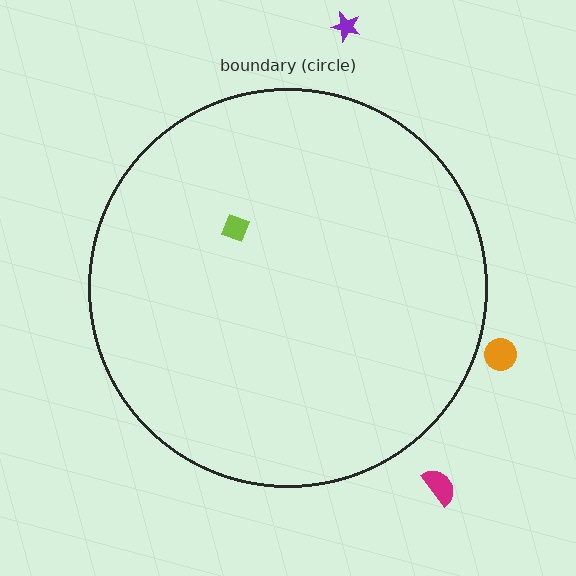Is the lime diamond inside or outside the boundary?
Inside.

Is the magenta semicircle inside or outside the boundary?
Outside.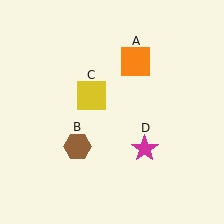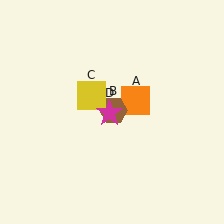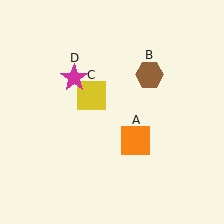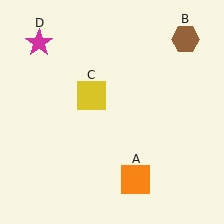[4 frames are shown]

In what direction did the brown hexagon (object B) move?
The brown hexagon (object B) moved up and to the right.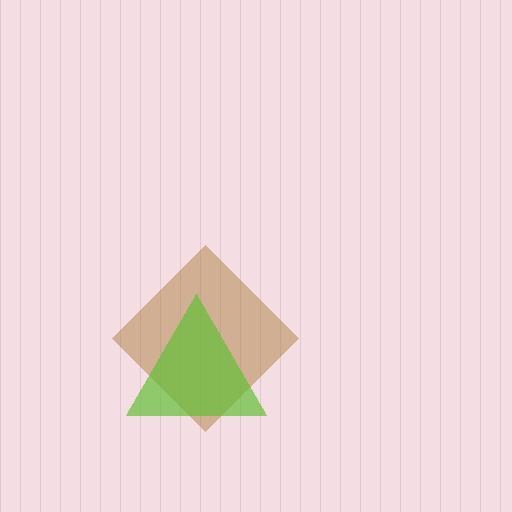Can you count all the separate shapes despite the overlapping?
Yes, there are 2 separate shapes.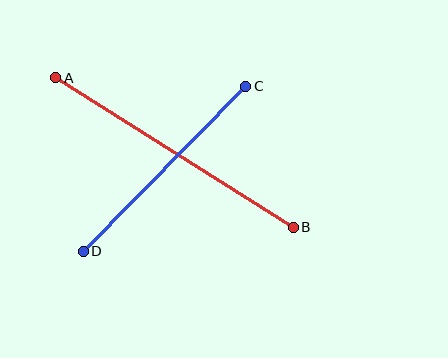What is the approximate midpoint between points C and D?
The midpoint is at approximately (164, 169) pixels.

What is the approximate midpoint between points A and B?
The midpoint is at approximately (174, 153) pixels.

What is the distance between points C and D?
The distance is approximately 231 pixels.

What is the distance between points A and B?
The distance is approximately 281 pixels.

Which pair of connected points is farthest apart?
Points A and B are farthest apart.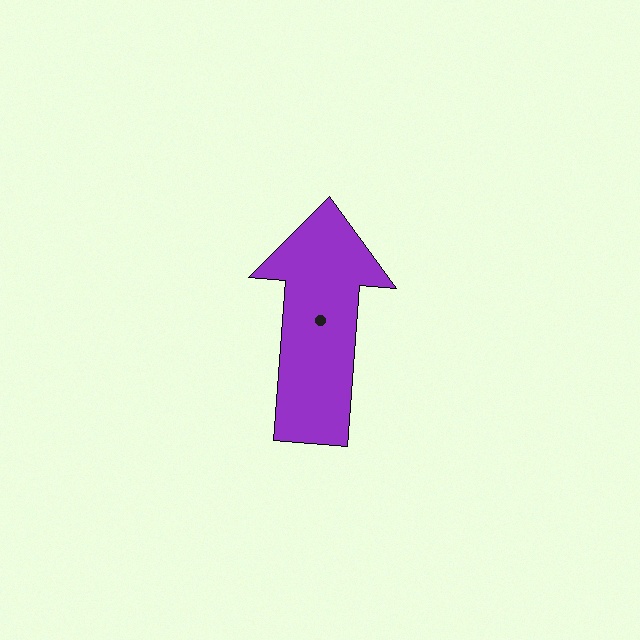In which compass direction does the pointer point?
North.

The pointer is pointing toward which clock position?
Roughly 12 o'clock.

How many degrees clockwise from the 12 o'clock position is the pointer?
Approximately 4 degrees.